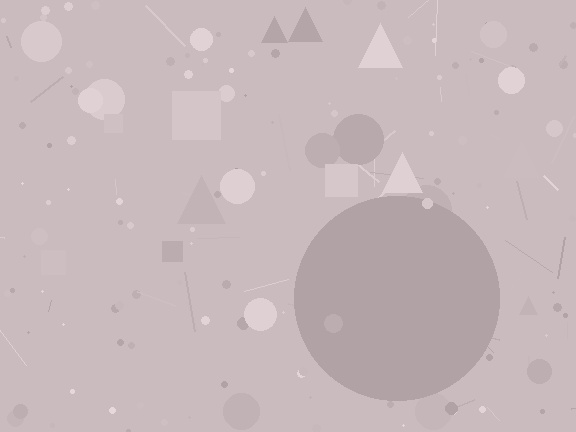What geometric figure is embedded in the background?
A circle is embedded in the background.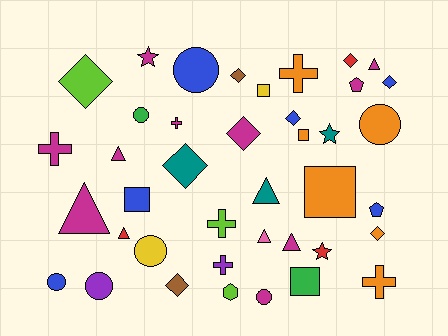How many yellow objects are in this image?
There are 2 yellow objects.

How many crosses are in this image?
There are 6 crosses.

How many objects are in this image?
There are 40 objects.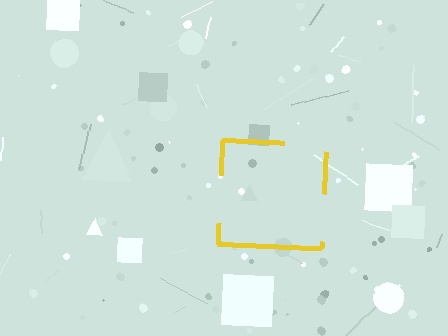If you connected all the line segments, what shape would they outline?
They would outline a square.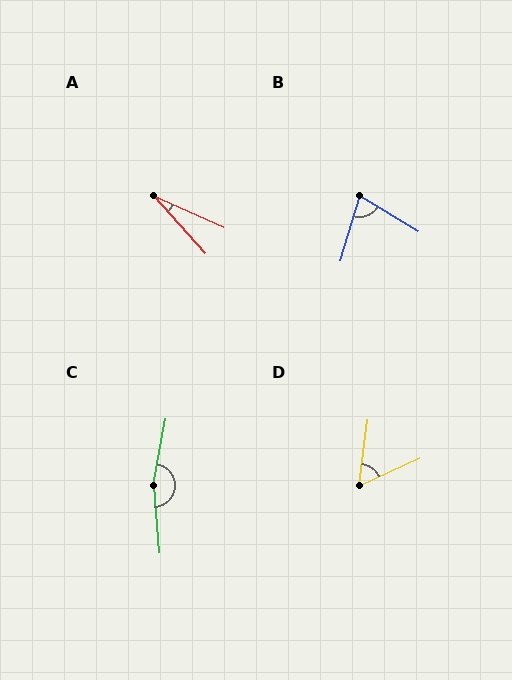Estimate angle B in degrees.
Approximately 76 degrees.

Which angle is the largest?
C, at approximately 165 degrees.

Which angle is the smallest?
A, at approximately 24 degrees.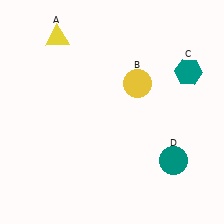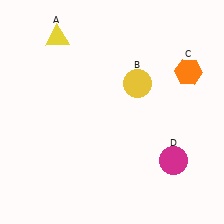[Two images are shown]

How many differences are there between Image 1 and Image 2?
There are 2 differences between the two images.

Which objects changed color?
C changed from teal to orange. D changed from teal to magenta.